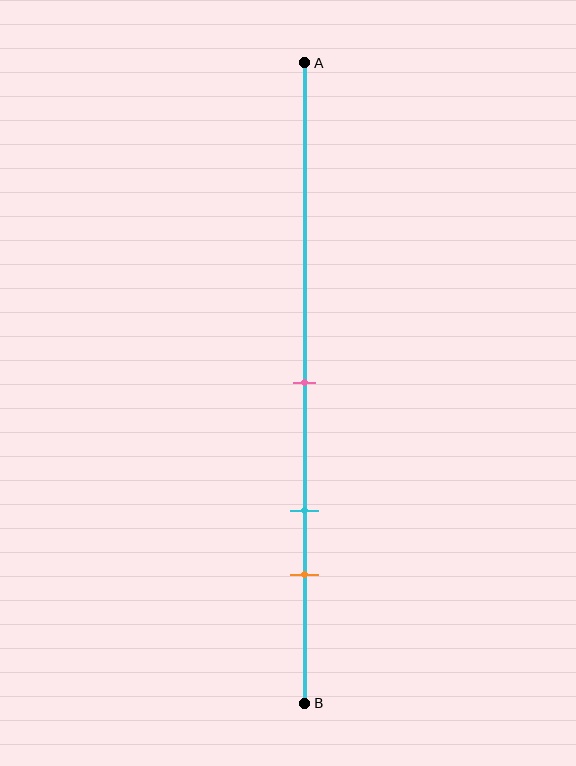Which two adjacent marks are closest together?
The cyan and orange marks are the closest adjacent pair.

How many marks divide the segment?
There are 3 marks dividing the segment.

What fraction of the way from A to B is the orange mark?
The orange mark is approximately 80% (0.8) of the way from A to B.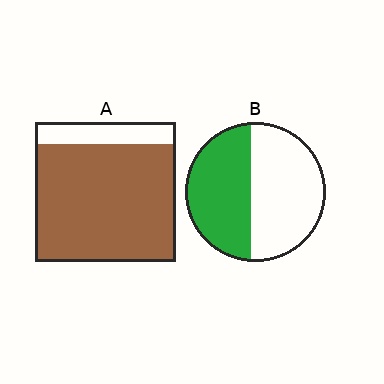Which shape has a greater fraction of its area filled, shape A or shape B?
Shape A.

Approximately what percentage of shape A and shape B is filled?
A is approximately 85% and B is approximately 45%.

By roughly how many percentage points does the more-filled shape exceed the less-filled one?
By roughly 40 percentage points (A over B).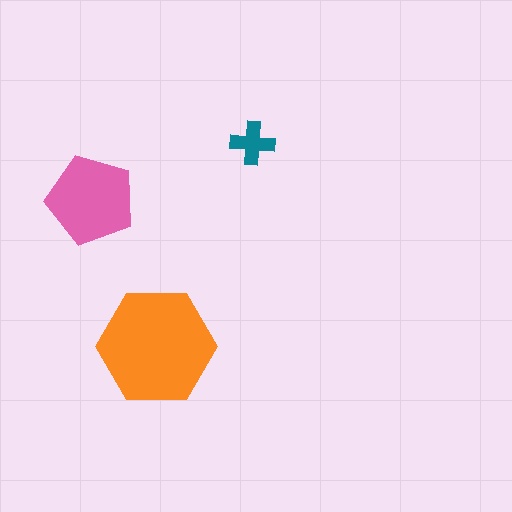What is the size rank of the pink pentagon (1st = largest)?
2nd.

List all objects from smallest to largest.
The teal cross, the pink pentagon, the orange hexagon.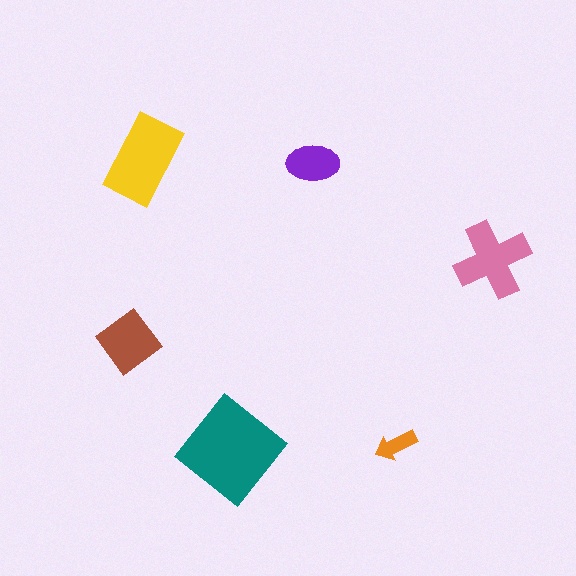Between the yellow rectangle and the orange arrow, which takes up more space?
The yellow rectangle.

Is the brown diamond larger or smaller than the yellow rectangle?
Smaller.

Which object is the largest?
The teal diamond.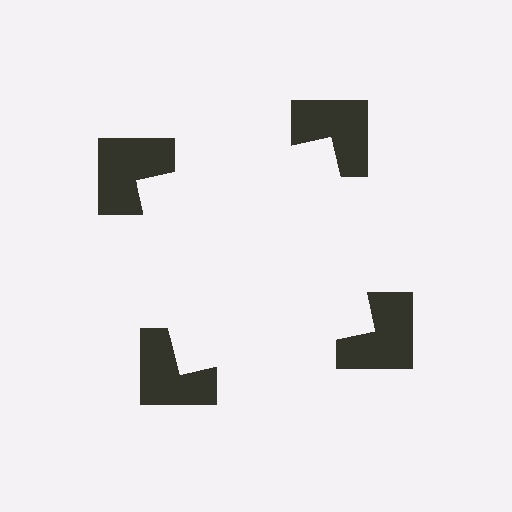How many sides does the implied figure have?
4 sides.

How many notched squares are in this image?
There are 4 — one at each vertex of the illusory square.